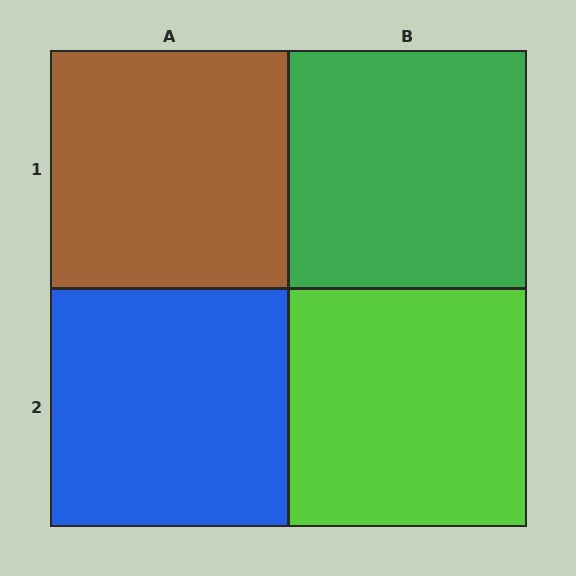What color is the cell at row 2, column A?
Blue.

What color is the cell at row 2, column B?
Lime.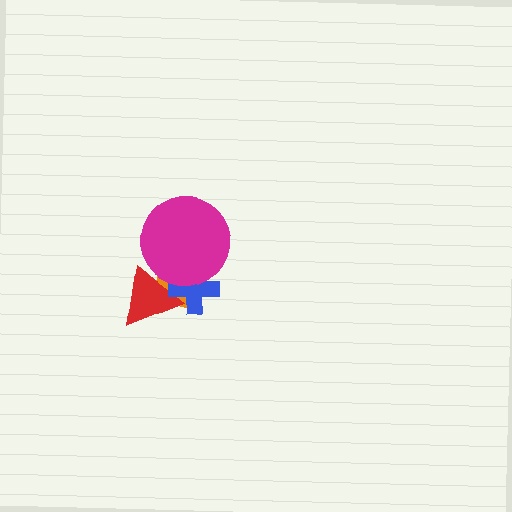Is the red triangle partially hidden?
Yes, it is partially covered by another shape.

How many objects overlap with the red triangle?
3 objects overlap with the red triangle.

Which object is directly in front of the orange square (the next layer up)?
The red triangle is directly in front of the orange square.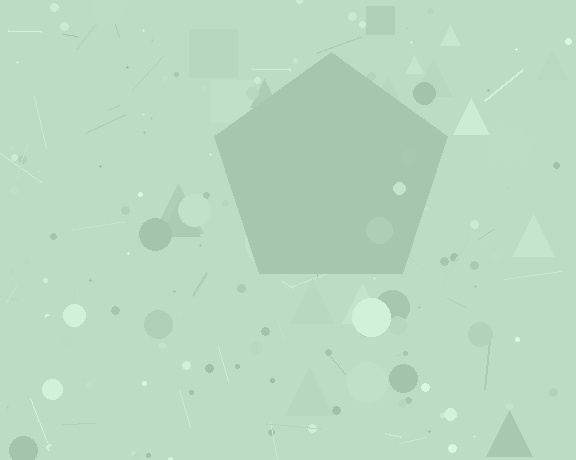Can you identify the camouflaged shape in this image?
The camouflaged shape is a pentagon.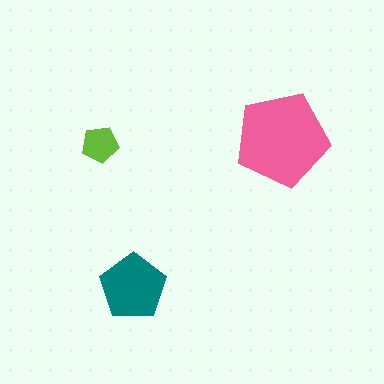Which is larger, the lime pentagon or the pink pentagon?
The pink one.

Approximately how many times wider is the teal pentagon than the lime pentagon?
About 2 times wider.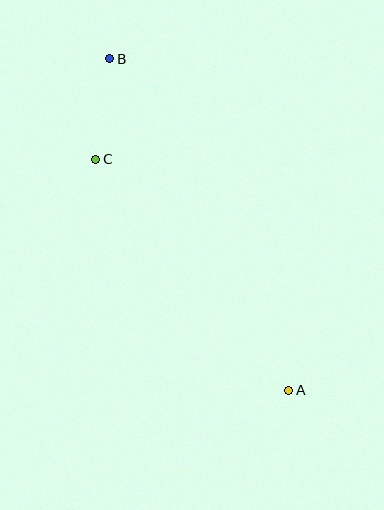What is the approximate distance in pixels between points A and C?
The distance between A and C is approximately 301 pixels.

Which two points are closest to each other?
Points B and C are closest to each other.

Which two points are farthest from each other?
Points A and B are farthest from each other.